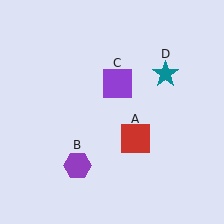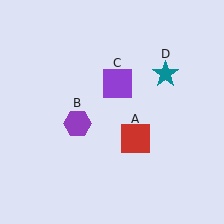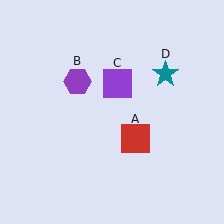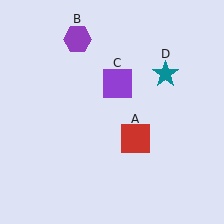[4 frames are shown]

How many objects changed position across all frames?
1 object changed position: purple hexagon (object B).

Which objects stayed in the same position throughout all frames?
Red square (object A) and purple square (object C) and teal star (object D) remained stationary.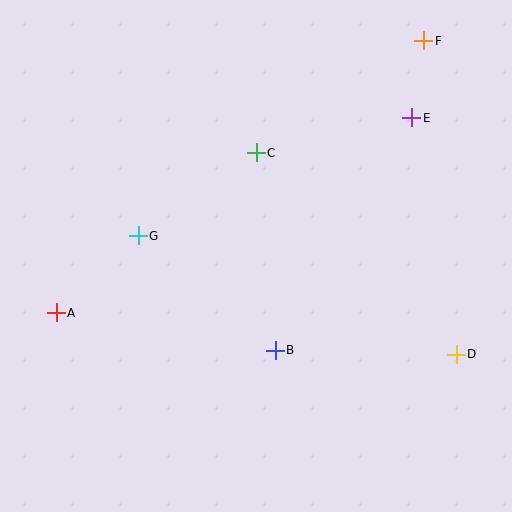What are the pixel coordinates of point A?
Point A is at (56, 313).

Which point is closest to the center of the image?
Point B at (275, 350) is closest to the center.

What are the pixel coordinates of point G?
Point G is at (138, 236).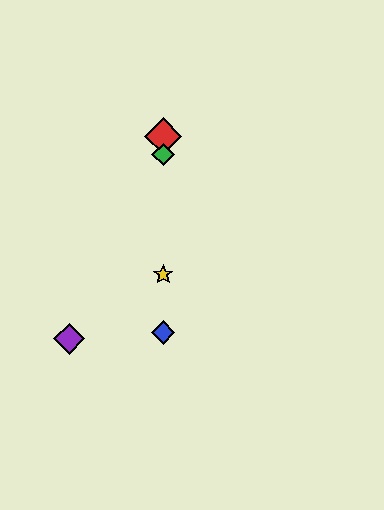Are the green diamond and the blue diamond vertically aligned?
Yes, both are at x≈163.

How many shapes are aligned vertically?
4 shapes (the red diamond, the blue diamond, the green diamond, the yellow star) are aligned vertically.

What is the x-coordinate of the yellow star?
The yellow star is at x≈163.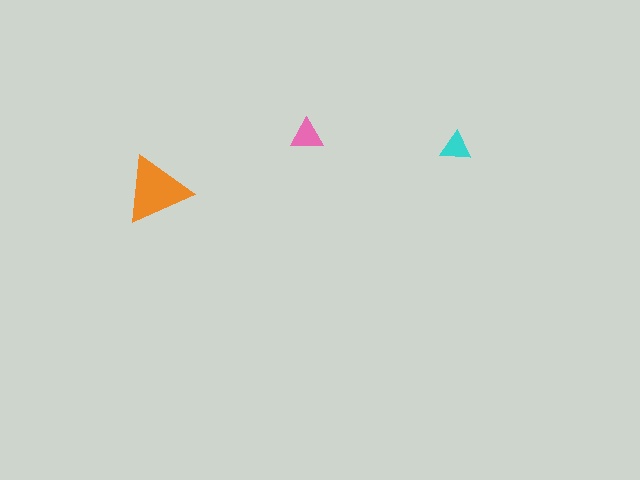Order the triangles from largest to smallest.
the orange one, the pink one, the cyan one.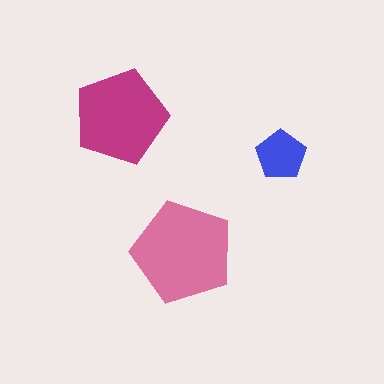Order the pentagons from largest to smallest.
the pink one, the magenta one, the blue one.